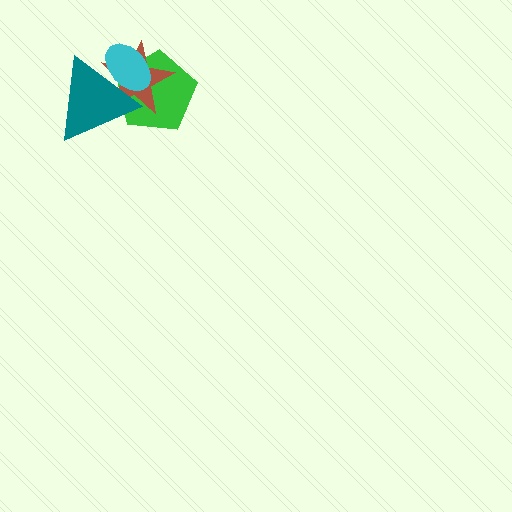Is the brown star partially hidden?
Yes, it is partially covered by another shape.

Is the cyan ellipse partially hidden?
Yes, it is partially covered by another shape.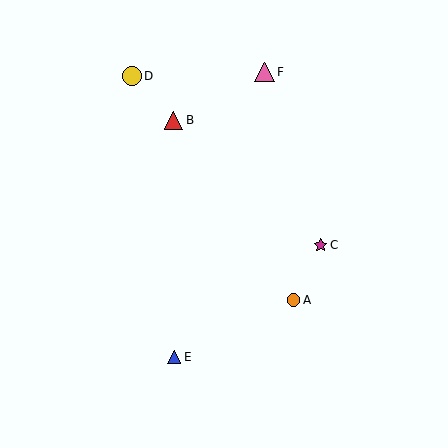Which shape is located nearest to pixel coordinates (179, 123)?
The red triangle (labeled B) at (174, 120) is nearest to that location.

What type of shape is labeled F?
Shape F is a pink triangle.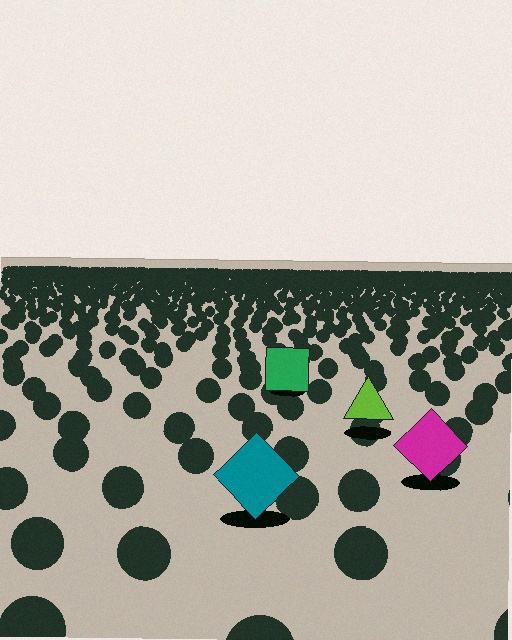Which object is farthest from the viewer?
The green square is farthest from the viewer. It appears smaller and the ground texture around it is denser.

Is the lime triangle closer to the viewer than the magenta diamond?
No. The magenta diamond is closer — you can tell from the texture gradient: the ground texture is coarser near it.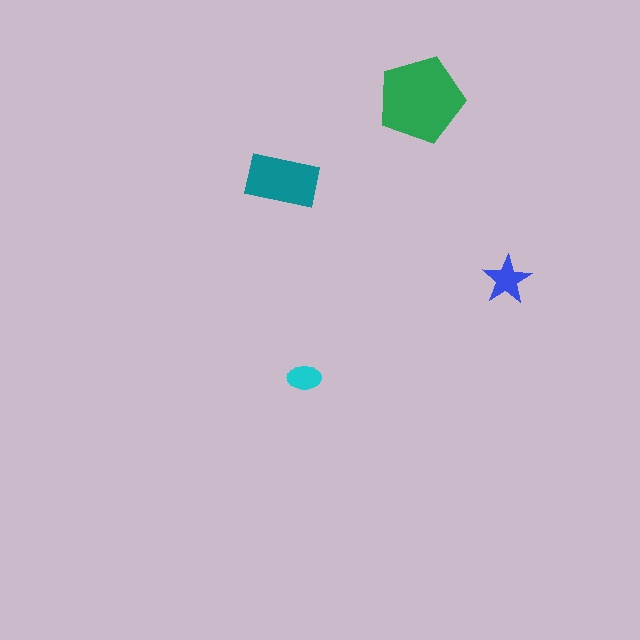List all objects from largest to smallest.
The green pentagon, the teal rectangle, the blue star, the cyan ellipse.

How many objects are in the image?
There are 4 objects in the image.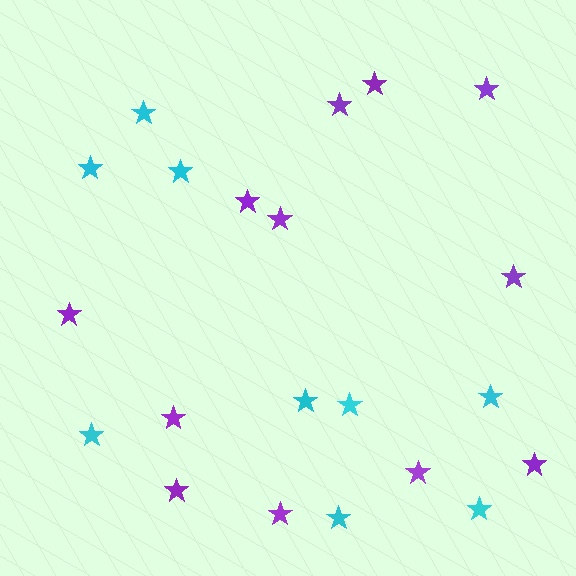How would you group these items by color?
There are 2 groups: one group of purple stars (12) and one group of cyan stars (9).